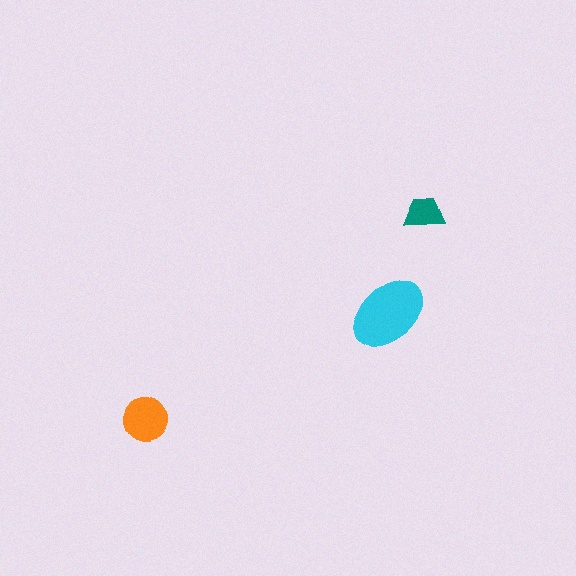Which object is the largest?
The cyan ellipse.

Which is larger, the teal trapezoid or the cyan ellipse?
The cyan ellipse.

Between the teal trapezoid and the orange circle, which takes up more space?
The orange circle.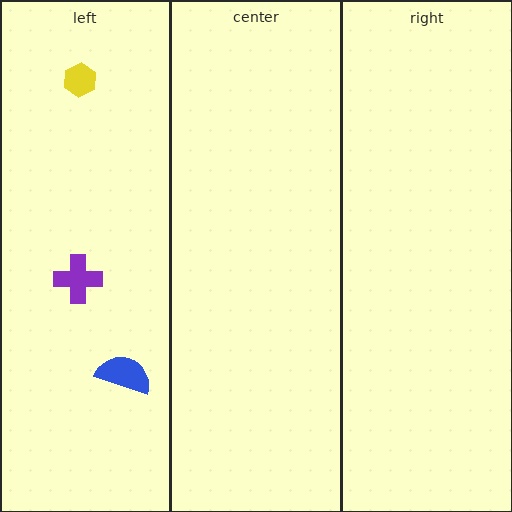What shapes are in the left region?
The yellow hexagon, the blue semicircle, the purple cross.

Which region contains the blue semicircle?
The left region.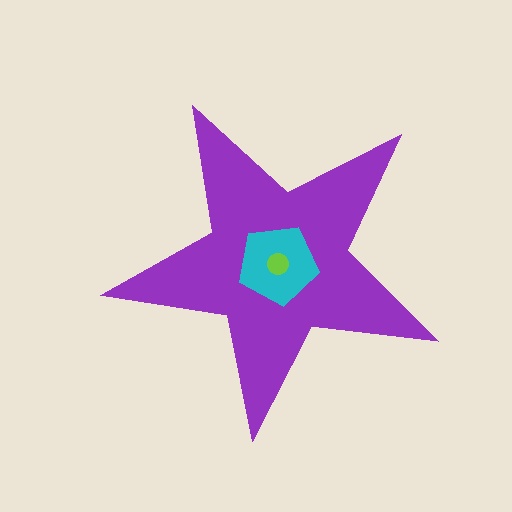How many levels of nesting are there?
3.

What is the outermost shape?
The purple star.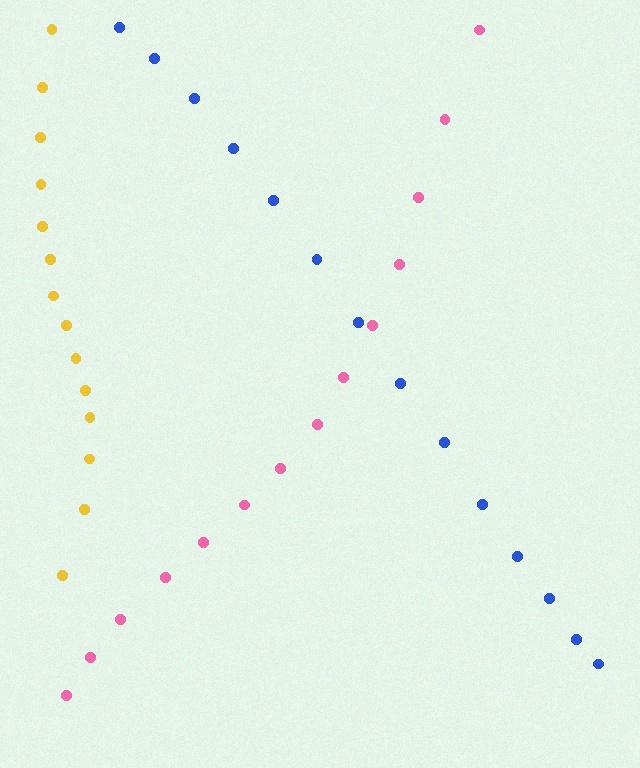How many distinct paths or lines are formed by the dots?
There are 3 distinct paths.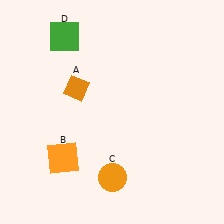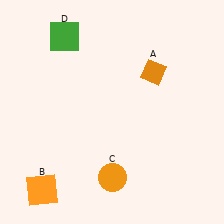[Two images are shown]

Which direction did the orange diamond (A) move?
The orange diamond (A) moved right.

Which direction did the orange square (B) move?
The orange square (B) moved down.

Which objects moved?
The objects that moved are: the orange diamond (A), the orange square (B).